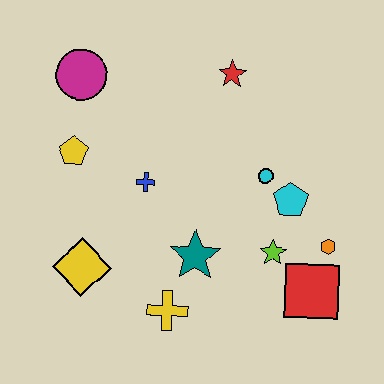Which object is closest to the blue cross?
The yellow pentagon is closest to the blue cross.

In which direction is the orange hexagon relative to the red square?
The orange hexagon is above the red square.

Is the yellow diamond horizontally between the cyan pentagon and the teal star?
No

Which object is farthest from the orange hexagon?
The magenta circle is farthest from the orange hexagon.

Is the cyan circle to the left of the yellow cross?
No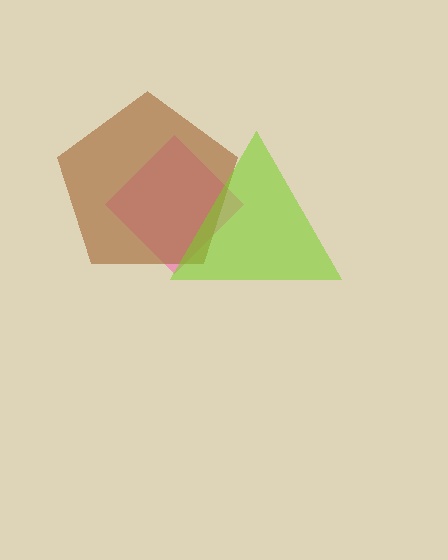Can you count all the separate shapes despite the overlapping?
Yes, there are 3 separate shapes.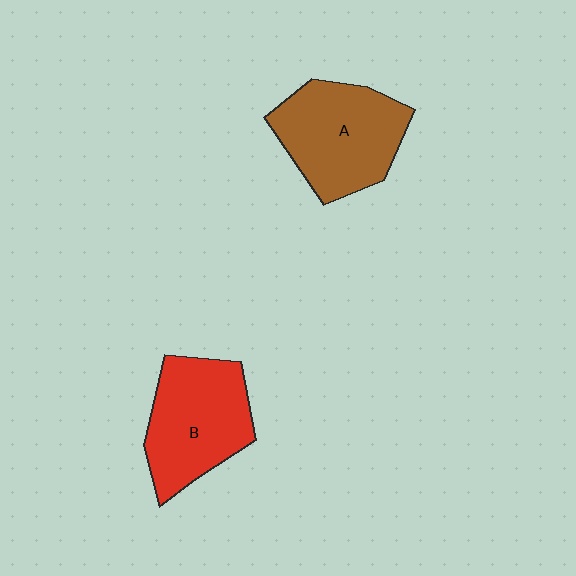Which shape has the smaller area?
Shape B (red).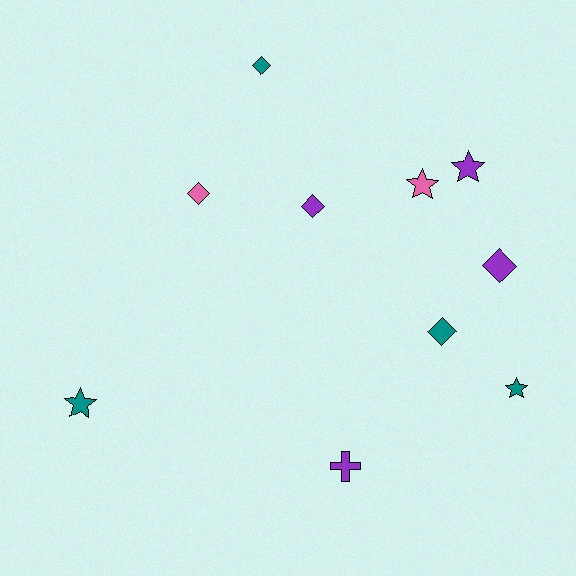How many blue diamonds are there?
There are no blue diamonds.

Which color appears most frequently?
Teal, with 4 objects.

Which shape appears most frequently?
Diamond, with 5 objects.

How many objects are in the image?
There are 10 objects.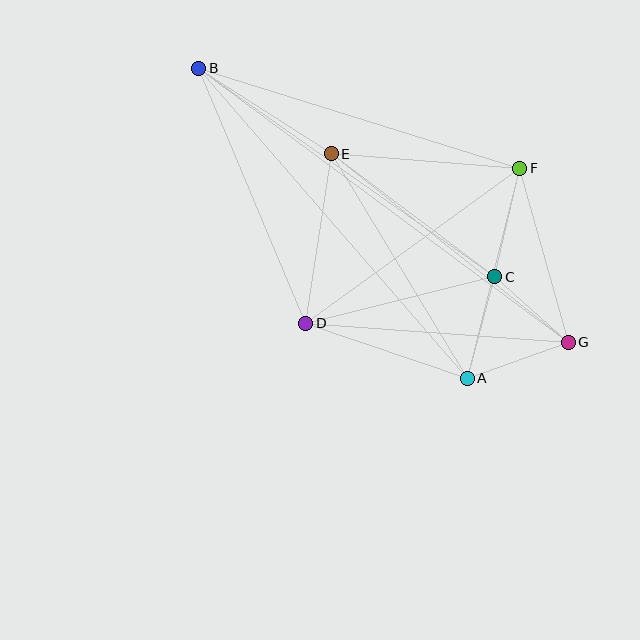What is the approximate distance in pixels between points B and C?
The distance between B and C is approximately 362 pixels.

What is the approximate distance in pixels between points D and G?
The distance between D and G is approximately 263 pixels.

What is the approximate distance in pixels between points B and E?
The distance between B and E is approximately 157 pixels.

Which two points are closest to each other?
Points C and G are closest to each other.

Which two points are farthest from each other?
Points B and G are farthest from each other.